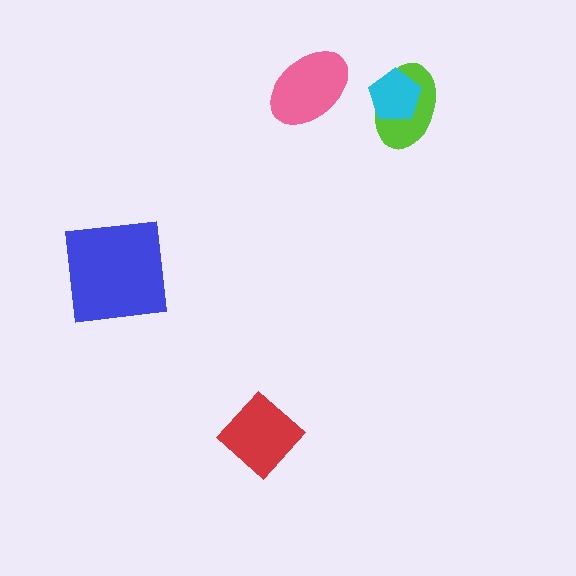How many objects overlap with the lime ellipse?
1 object overlaps with the lime ellipse.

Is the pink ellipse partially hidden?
No, no other shape covers it.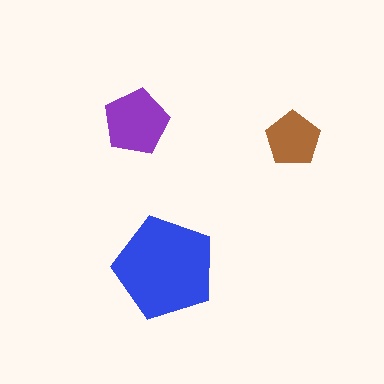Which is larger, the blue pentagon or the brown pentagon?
The blue one.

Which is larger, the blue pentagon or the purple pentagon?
The blue one.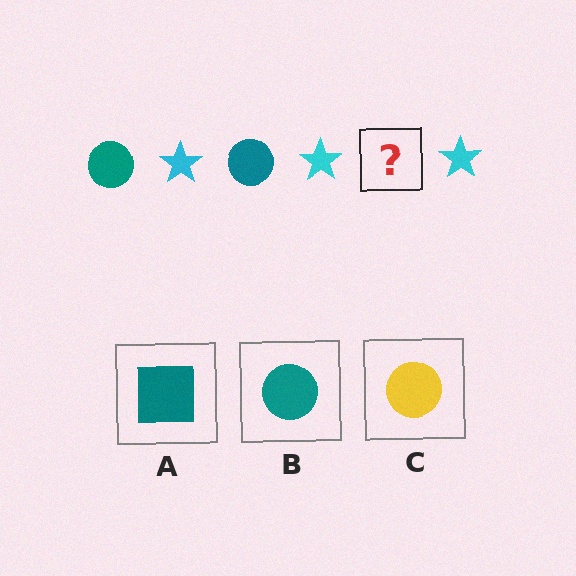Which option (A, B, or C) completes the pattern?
B.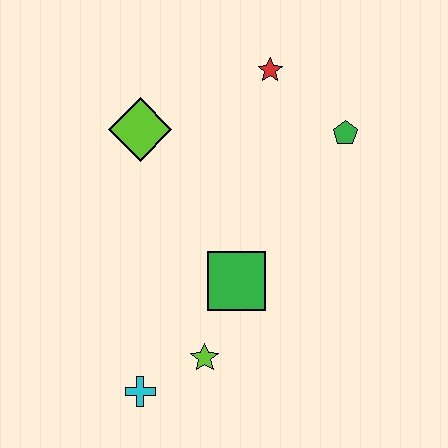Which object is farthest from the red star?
The cyan cross is farthest from the red star.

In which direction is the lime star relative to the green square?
The lime star is below the green square.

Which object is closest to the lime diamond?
The red star is closest to the lime diamond.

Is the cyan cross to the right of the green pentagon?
No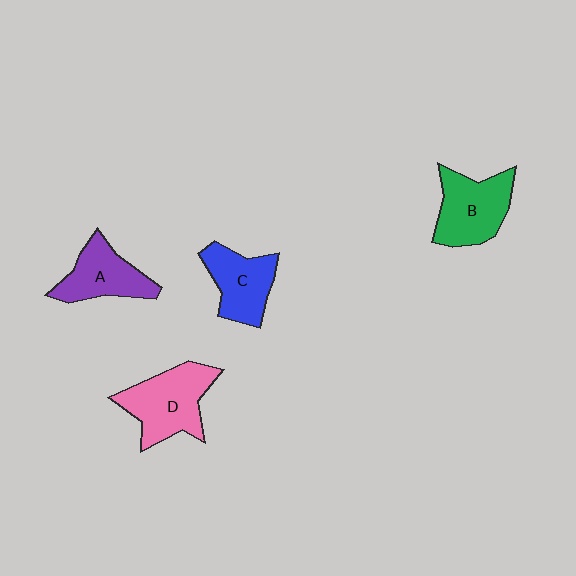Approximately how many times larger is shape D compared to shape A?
Approximately 1.3 times.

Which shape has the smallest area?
Shape A (purple).